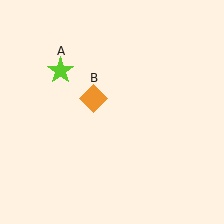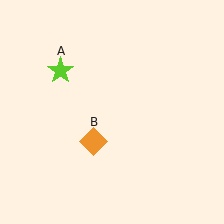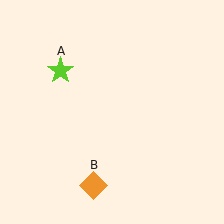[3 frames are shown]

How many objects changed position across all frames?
1 object changed position: orange diamond (object B).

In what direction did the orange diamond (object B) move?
The orange diamond (object B) moved down.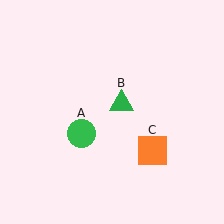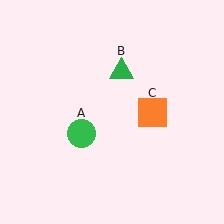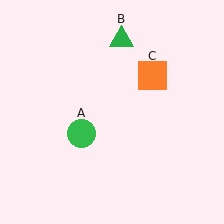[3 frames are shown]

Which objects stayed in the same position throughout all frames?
Green circle (object A) remained stationary.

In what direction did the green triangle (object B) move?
The green triangle (object B) moved up.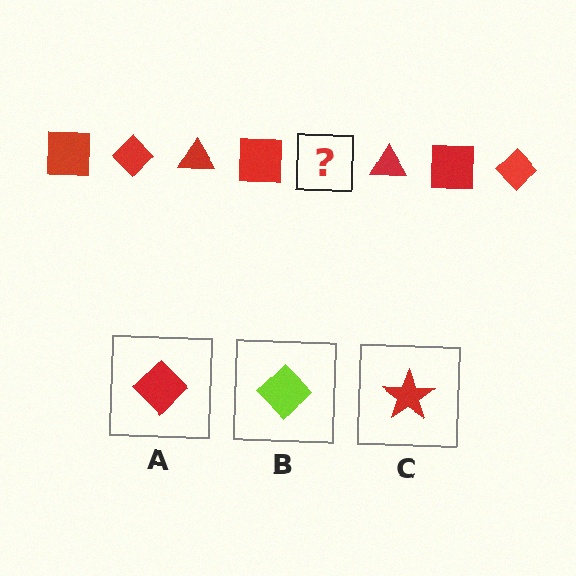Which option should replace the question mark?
Option A.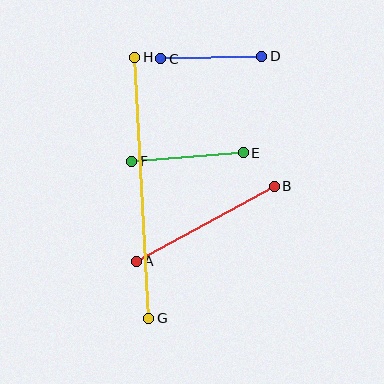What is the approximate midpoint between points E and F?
The midpoint is at approximately (188, 157) pixels.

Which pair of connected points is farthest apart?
Points G and H are farthest apart.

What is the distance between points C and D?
The distance is approximately 101 pixels.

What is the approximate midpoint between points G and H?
The midpoint is at approximately (142, 188) pixels.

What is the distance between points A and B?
The distance is approximately 157 pixels.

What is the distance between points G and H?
The distance is approximately 261 pixels.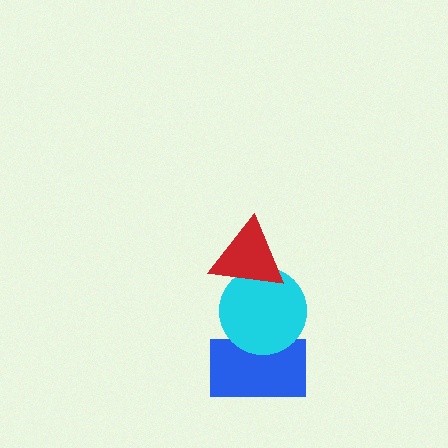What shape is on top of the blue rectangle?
The cyan circle is on top of the blue rectangle.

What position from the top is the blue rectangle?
The blue rectangle is 3rd from the top.